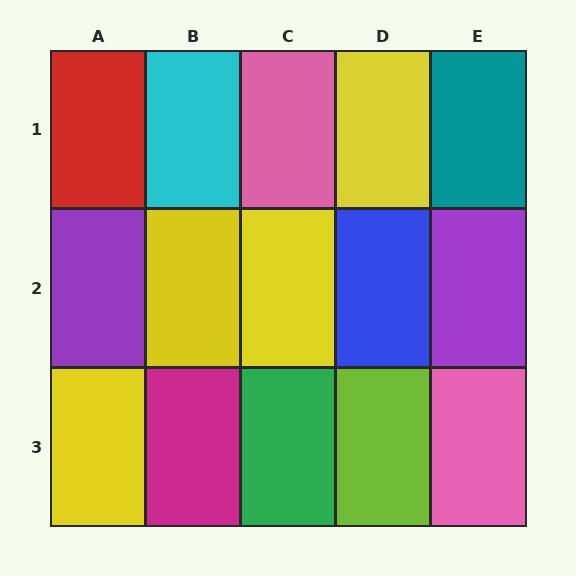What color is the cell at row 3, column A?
Yellow.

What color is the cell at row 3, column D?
Lime.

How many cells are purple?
2 cells are purple.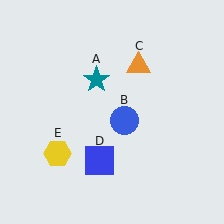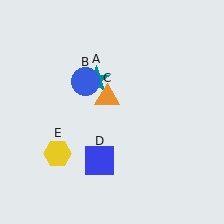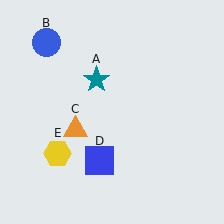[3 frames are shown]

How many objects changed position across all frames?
2 objects changed position: blue circle (object B), orange triangle (object C).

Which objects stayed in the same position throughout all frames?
Teal star (object A) and blue square (object D) and yellow hexagon (object E) remained stationary.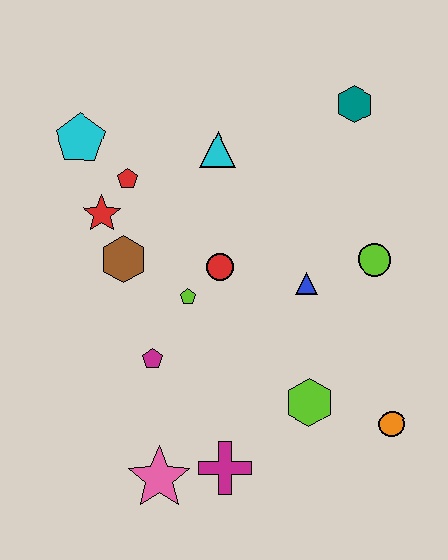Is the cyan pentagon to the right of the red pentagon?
No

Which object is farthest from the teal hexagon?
The pink star is farthest from the teal hexagon.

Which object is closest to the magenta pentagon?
The lime pentagon is closest to the magenta pentagon.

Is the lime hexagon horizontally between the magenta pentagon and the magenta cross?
No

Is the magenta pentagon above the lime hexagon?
Yes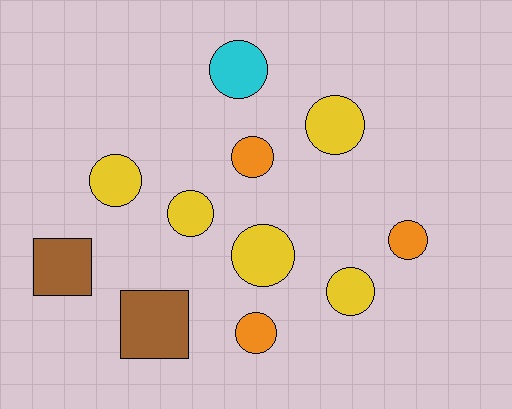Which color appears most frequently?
Yellow, with 5 objects.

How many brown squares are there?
There are 2 brown squares.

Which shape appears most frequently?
Circle, with 9 objects.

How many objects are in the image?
There are 11 objects.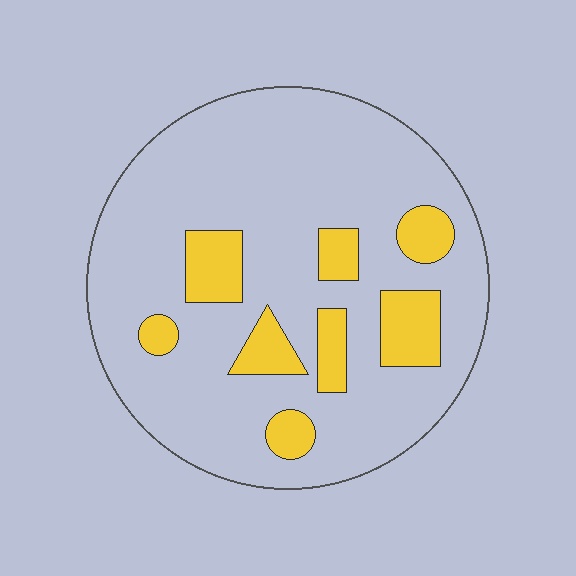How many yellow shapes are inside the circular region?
8.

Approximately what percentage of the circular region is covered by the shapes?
Approximately 20%.